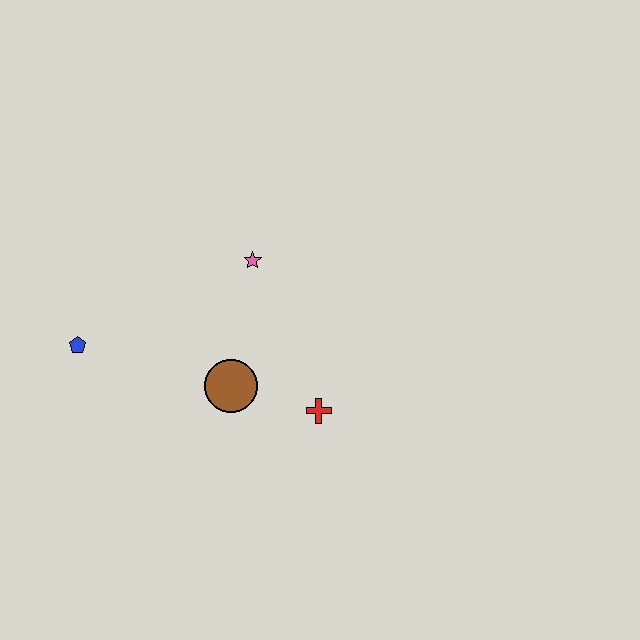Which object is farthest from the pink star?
The blue pentagon is farthest from the pink star.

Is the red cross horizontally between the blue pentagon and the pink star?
No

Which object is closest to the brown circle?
The red cross is closest to the brown circle.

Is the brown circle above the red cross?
Yes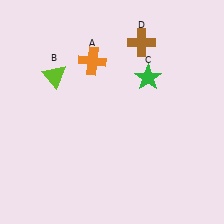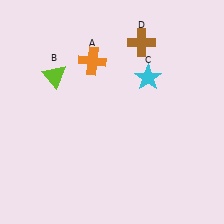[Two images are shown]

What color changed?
The star (C) changed from green in Image 1 to cyan in Image 2.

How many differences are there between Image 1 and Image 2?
There is 1 difference between the two images.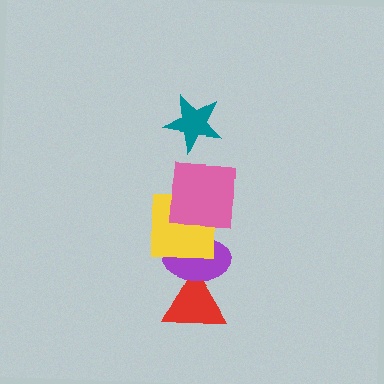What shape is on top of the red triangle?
The purple ellipse is on top of the red triangle.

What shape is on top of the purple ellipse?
The yellow square is on top of the purple ellipse.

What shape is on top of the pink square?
The teal star is on top of the pink square.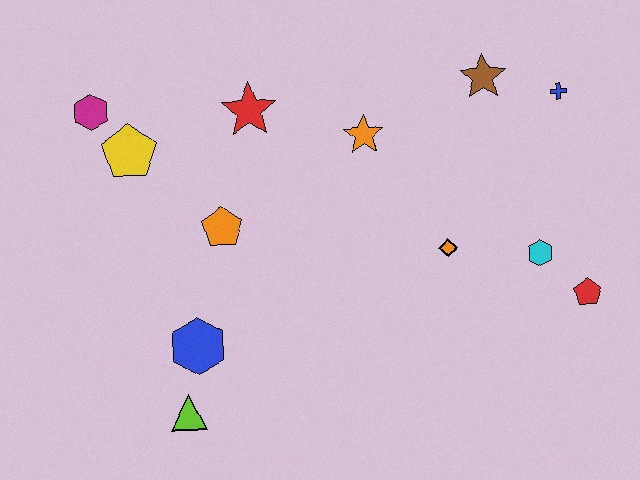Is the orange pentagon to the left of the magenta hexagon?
No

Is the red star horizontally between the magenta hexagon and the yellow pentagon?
No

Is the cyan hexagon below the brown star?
Yes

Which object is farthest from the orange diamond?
The magenta hexagon is farthest from the orange diamond.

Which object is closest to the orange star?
The red star is closest to the orange star.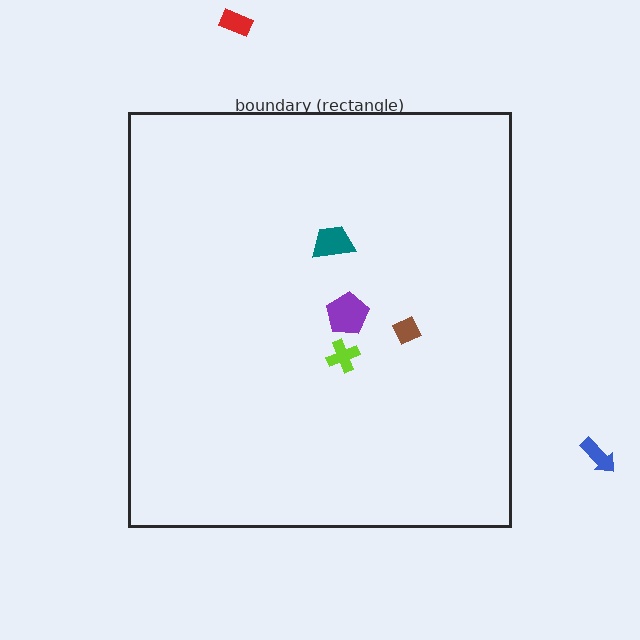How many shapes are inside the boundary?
4 inside, 2 outside.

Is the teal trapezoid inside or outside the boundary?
Inside.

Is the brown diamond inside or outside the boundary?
Inside.